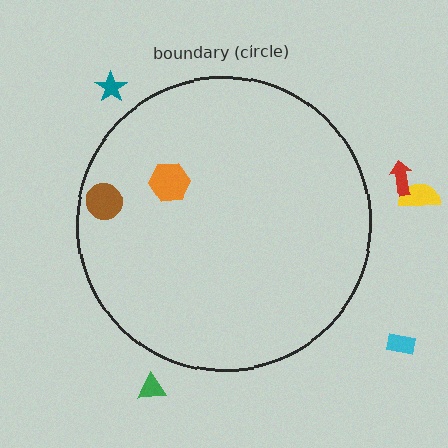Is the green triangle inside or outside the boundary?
Outside.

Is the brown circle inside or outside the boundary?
Inside.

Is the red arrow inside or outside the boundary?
Outside.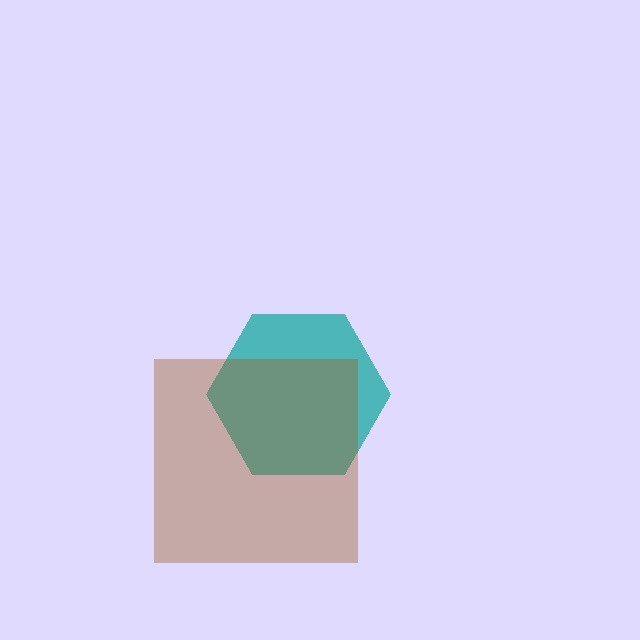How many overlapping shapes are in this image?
There are 2 overlapping shapes in the image.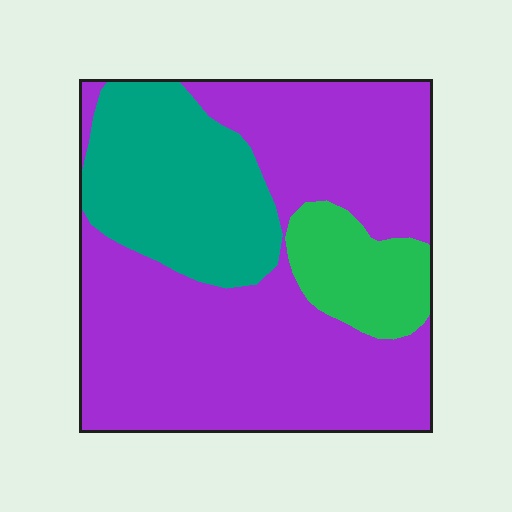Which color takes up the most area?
Purple, at roughly 65%.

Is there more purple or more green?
Purple.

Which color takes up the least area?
Green, at roughly 10%.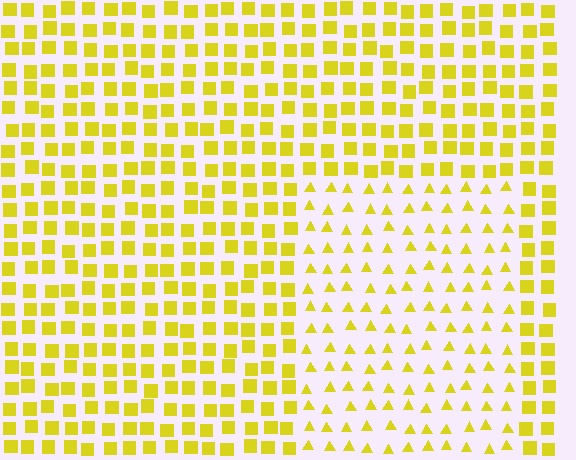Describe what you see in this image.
The image is filled with small yellow elements arranged in a uniform grid. A rectangle-shaped region contains triangles, while the surrounding area contains squares. The boundary is defined purely by the change in element shape.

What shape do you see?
I see a rectangle.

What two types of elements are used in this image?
The image uses triangles inside the rectangle region and squares outside it.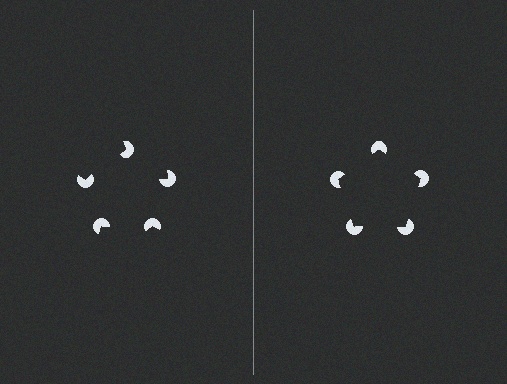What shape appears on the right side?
An illusory pentagon.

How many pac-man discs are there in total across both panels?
10 — 5 on each side.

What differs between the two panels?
The pac-man discs are positioned identically on both sides; only the wedge orientations differ. On the right they align to a pentagon; on the left they are misaligned.